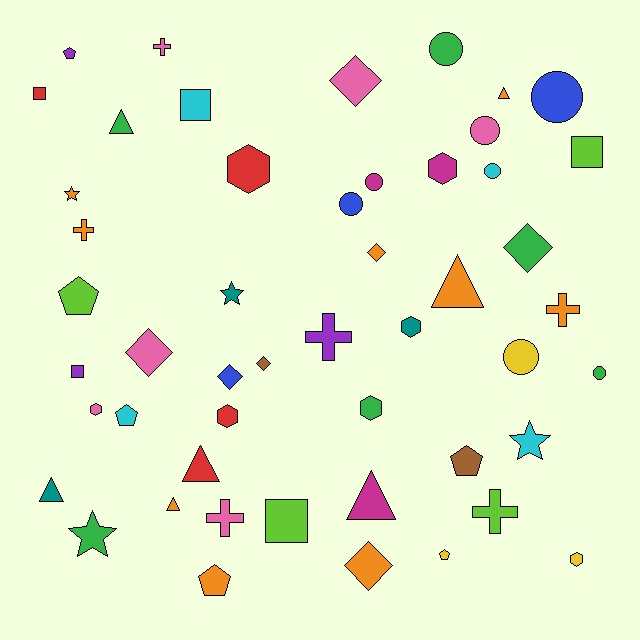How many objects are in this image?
There are 50 objects.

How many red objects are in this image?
There are 4 red objects.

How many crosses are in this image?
There are 6 crosses.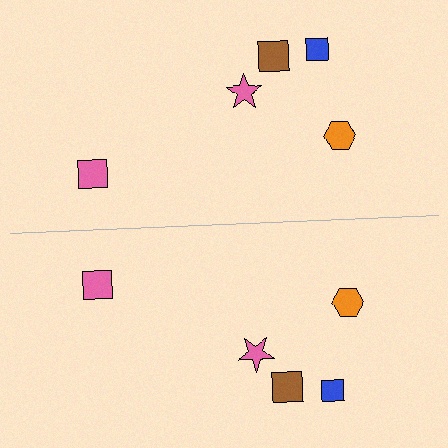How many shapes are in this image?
There are 10 shapes in this image.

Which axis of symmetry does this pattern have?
The pattern has a horizontal axis of symmetry running through the center of the image.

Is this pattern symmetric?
Yes, this pattern has bilateral (reflection) symmetry.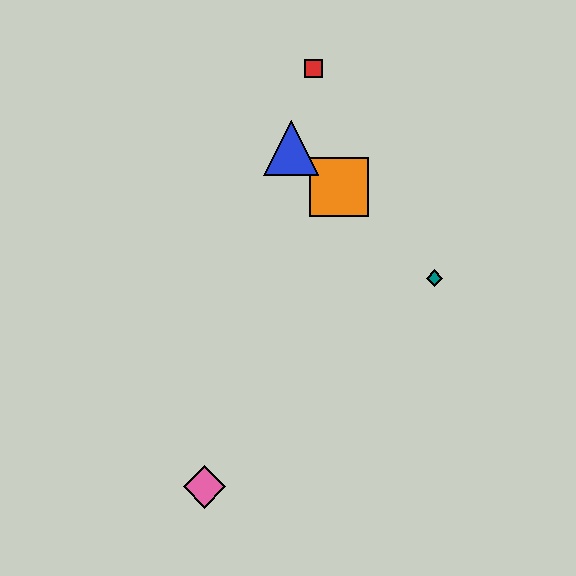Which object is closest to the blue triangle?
The orange square is closest to the blue triangle.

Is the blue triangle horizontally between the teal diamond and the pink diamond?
Yes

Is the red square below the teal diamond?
No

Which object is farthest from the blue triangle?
The pink diamond is farthest from the blue triangle.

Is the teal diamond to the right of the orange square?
Yes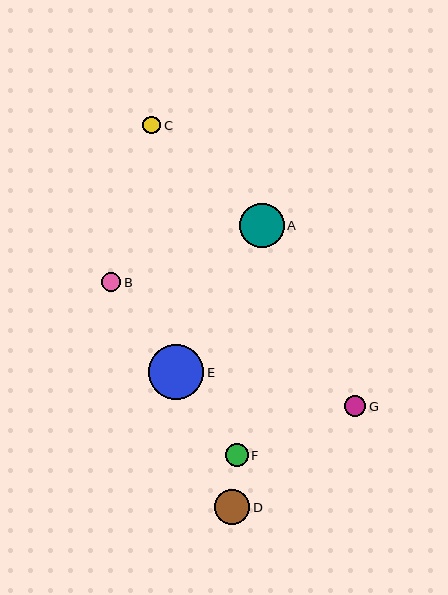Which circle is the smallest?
Circle C is the smallest with a size of approximately 18 pixels.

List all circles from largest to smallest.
From largest to smallest: E, A, D, F, G, B, C.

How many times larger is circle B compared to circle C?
Circle B is approximately 1.1 times the size of circle C.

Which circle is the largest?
Circle E is the largest with a size of approximately 55 pixels.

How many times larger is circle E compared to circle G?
Circle E is approximately 2.6 times the size of circle G.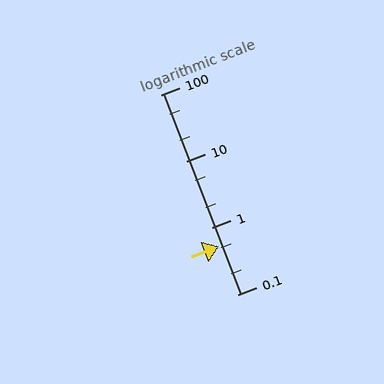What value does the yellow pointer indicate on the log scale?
The pointer indicates approximately 0.52.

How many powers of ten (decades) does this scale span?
The scale spans 3 decades, from 0.1 to 100.